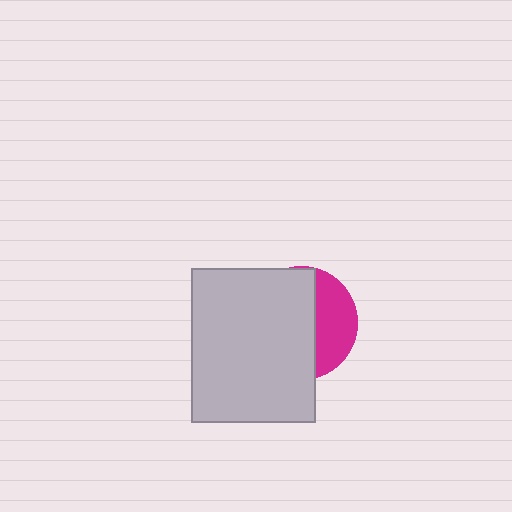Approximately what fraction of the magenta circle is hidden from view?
Roughly 65% of the magenta circle is hidden behind the light gray rectangle.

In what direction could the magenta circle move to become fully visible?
The magenta circle could move right. That would shift it out from behind the light gray rectangle entirely.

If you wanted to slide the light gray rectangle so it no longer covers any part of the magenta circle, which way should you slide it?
Slide it left — that is the most direct way to separate the two shapes.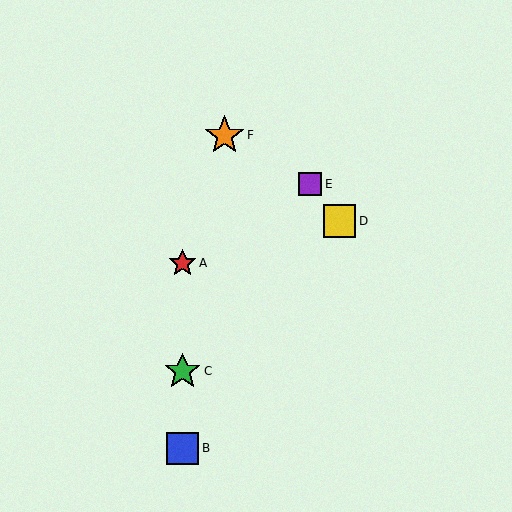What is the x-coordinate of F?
Object F is at x≈224.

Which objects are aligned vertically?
Objects A, B, C are aligned vertically.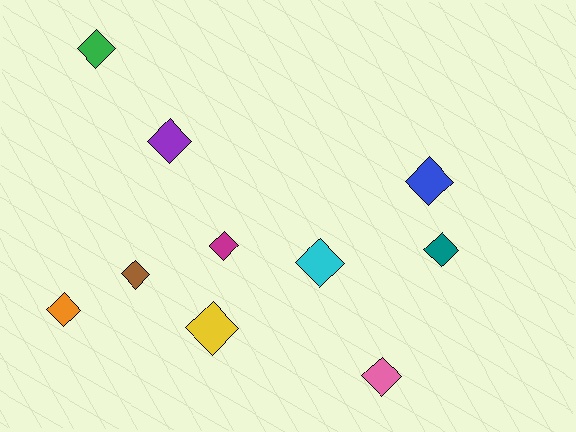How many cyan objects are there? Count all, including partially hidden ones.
There is 1 cyan object.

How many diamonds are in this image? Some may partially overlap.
There are 10 diamonds.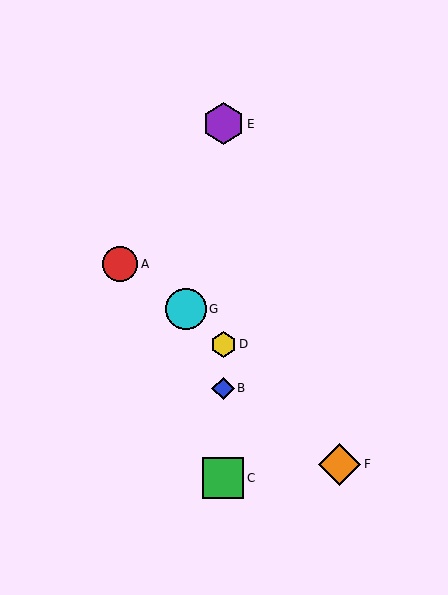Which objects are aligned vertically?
Objects B, C, D, E are aligned vertically.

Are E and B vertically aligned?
Yes, both are at x≈223.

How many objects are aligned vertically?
4 objects (B, C, D, E) are aligned vertically.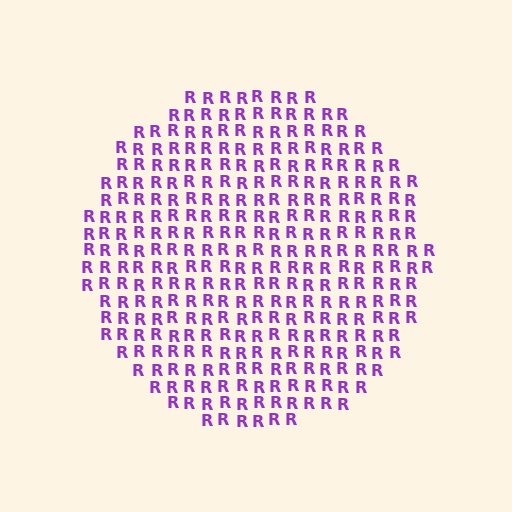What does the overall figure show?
The overall figure shows a circle.